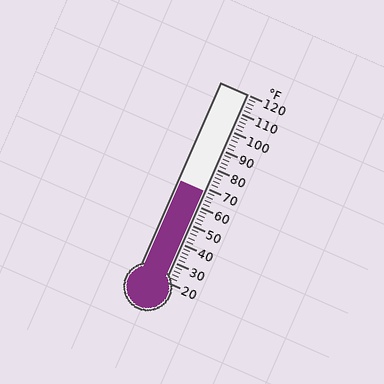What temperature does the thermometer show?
The thermometer shows approximately 68°F.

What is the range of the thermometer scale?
The thermometer scale ranges from 20°F to 120°F.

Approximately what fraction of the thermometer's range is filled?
The thermometer is filled to approximately 50% of its range.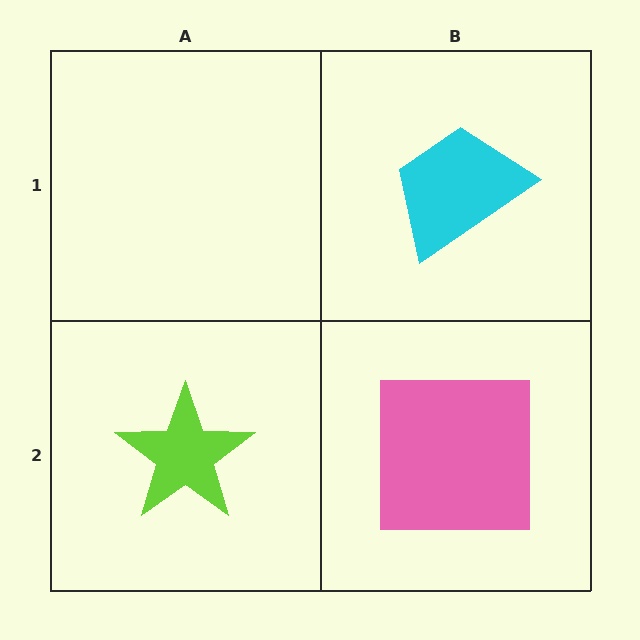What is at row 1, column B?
A cyan trapezoid.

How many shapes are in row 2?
2 shapes.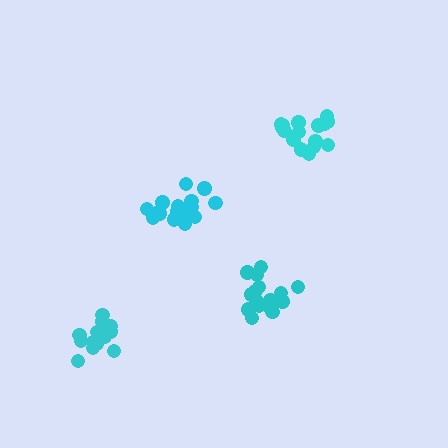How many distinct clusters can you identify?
There are 4 distinct clusters.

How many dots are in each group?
Group 1: 18 dots, Group 2: 18 dots, Group 3: 14 dots, Group 4: 16 dots (66 total).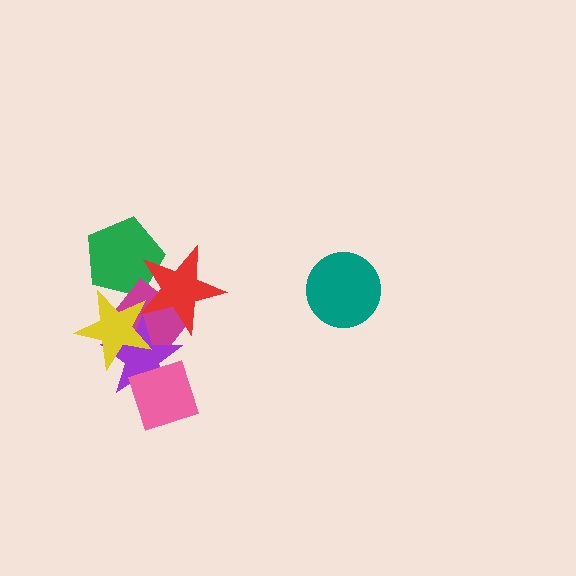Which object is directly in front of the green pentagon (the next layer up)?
The magenta diamond is directly in front of the green pentagon.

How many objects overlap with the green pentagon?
3 objects overlap with the green pentagon.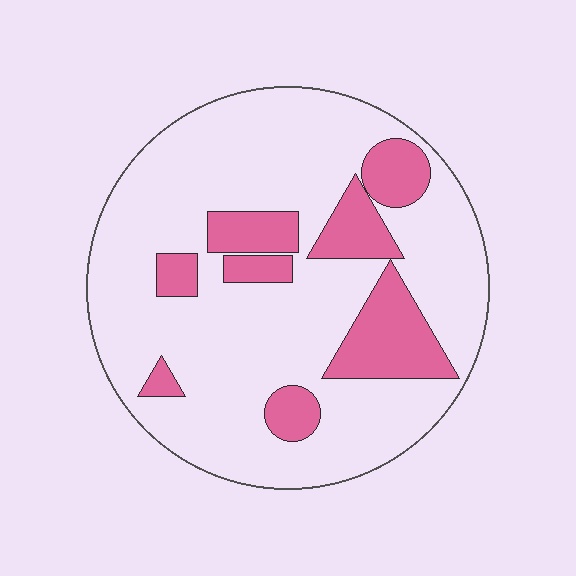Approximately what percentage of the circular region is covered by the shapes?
Approximately 20%.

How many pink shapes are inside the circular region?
8.